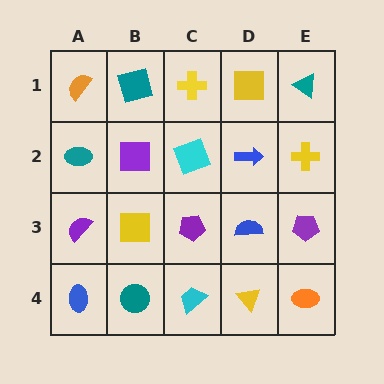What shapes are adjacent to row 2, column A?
An orange semicircle (row 1, column A), a purple semicircle (row 3, column A), a purple square (row 2, column B).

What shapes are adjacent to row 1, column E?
A yellow cross (row 2, column E), a yellow square (row 1, column D).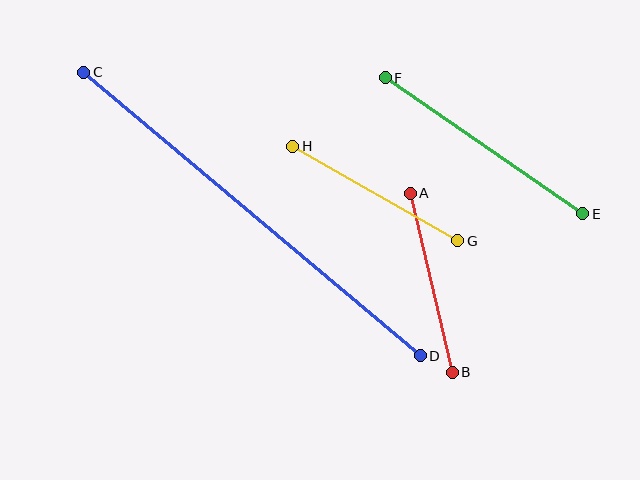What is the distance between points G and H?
The distance is approximately 190 pixels.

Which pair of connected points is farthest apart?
Points C and D are farthest apart.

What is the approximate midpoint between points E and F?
The midpoint is at approximately (484, 146) pixels.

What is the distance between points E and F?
The distance is approximately 240 pixels.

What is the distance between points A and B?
The distance is approximately 184 pixels.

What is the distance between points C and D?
The distance is approximately 440 pixels.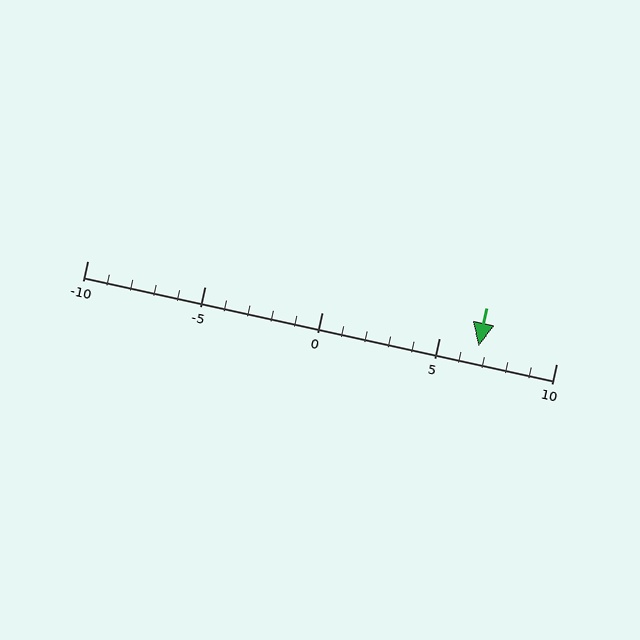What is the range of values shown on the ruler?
The ruler shows values from -10 to 10.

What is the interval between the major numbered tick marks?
The major tick marks are spaced 5 units apart.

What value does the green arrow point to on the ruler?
The green arrow points to approximately 7.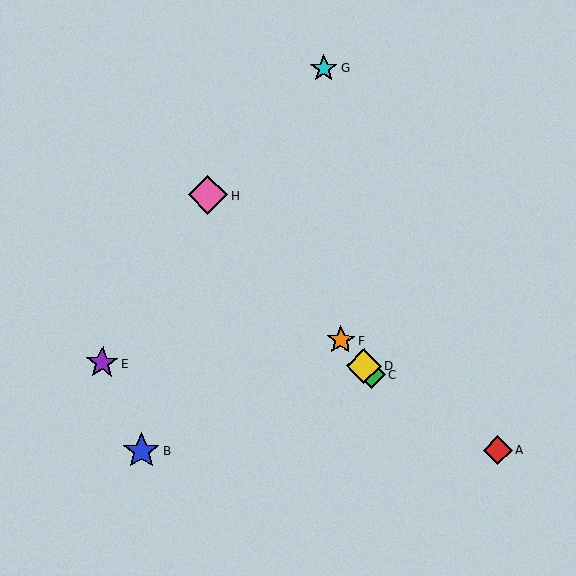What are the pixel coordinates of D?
Object D is at (364, 366).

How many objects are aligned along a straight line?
4 objects (C, D, F, H) are aligned along a straight line.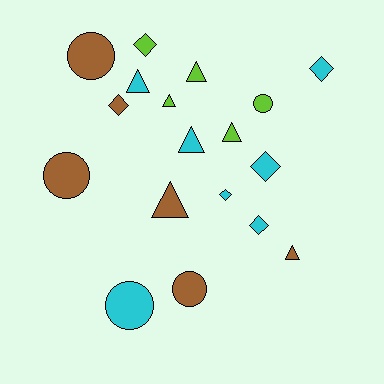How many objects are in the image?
There are 18 objects.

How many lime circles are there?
There is 1 lime circle.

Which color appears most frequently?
Cyan, with 7 objects.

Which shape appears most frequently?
Triangle, with 7 objects.